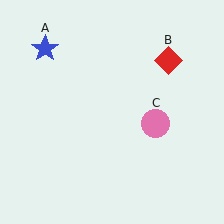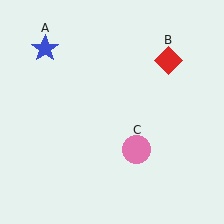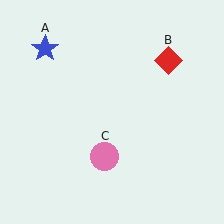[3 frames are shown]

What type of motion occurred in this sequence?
The pink circle (object C) rotated clockwise around the center of the scene.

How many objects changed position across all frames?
1 object changed position: pink circle (object C).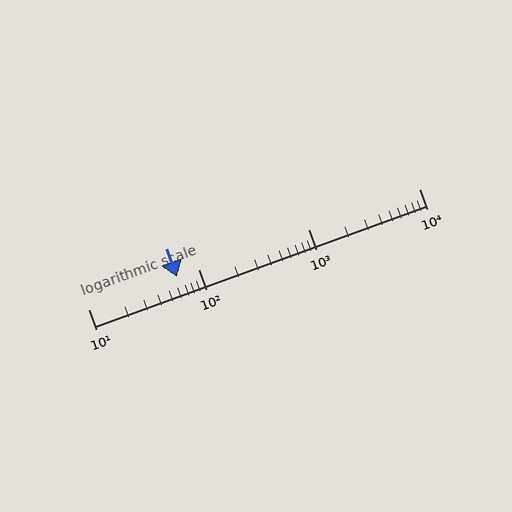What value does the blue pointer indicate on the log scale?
The pointer indicates approximately 64.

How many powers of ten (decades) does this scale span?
The scale spans 3 decades, from 10 to 10000.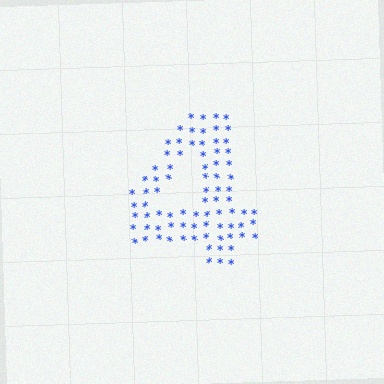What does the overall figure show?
The overall figure shows the digit 4.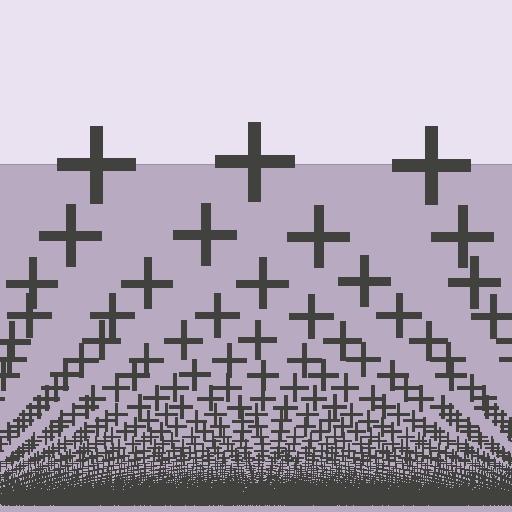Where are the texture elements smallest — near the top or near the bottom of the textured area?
Near the bottom.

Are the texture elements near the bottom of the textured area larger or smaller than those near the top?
Smaller. The gradient is inverted — elements near the bottom are smaller and denser.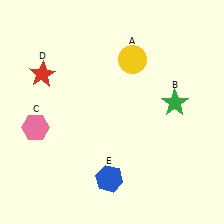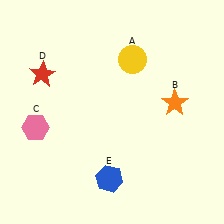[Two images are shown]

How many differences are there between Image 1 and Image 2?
There is 1 difference between the two images.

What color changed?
The star (B) changed from green in Image 1 to orange in Image 2.